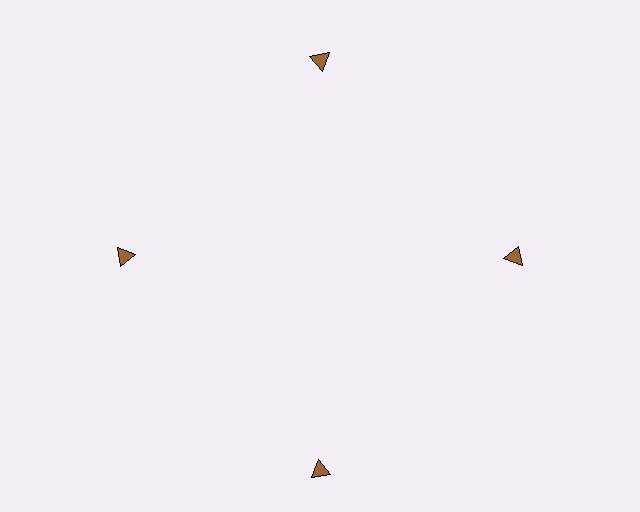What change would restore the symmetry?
The symmetry would be restored by moving it inward, back onto the ring so that all 4 triangles sit at equal angles and equal distance from the center.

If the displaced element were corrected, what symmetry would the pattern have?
It would have 4-fold rotational symmetry — the pattern would map onto itself every 90 degrees.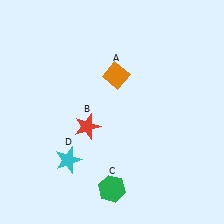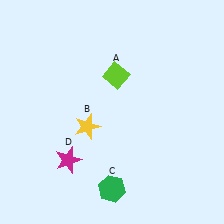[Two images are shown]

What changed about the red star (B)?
In Image 1, B is red. In Image 2, it changed to yellow.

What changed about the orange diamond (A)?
In Image 1, A is orange. In Image 2, it changed to lime.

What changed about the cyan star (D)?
In Image 1, D is cyan. In Image 2, it changed to magenta.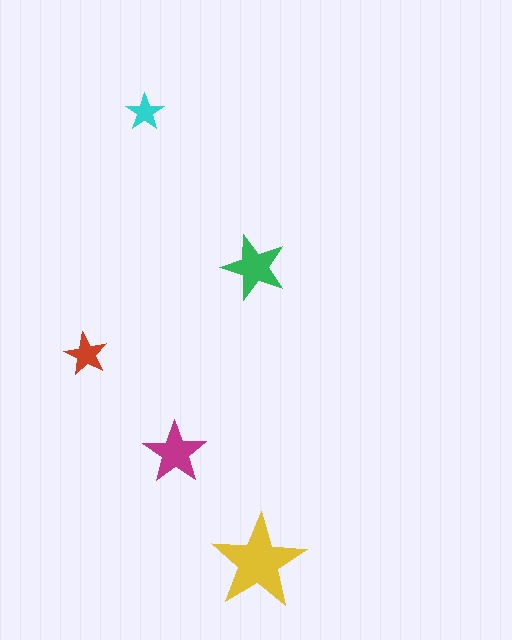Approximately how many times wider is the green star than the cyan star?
About 1.5 times wider.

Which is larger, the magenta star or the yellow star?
The yellow one.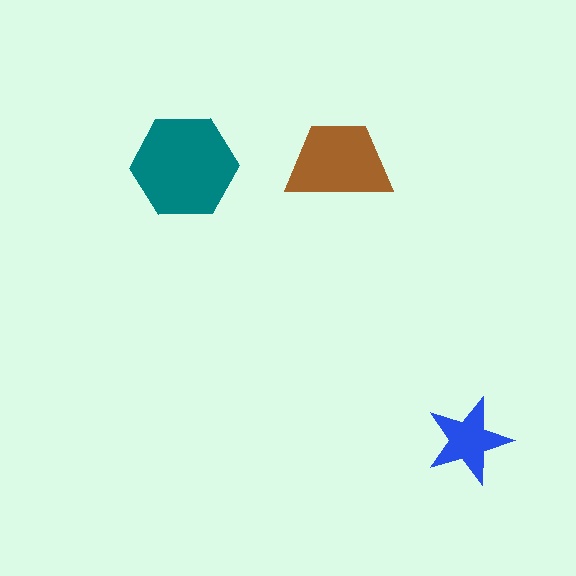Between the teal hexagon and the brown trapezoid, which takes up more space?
The teal hexagon.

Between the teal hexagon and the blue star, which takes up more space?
The teal hexagon.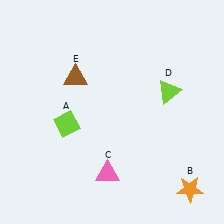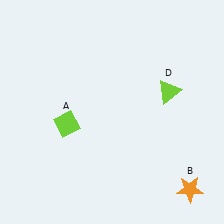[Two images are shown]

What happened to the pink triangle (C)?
The pink triangle (C) was removed in Image 2. It was in the bottom-left area of Image 1.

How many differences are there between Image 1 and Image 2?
There are 2 differences between the two images.